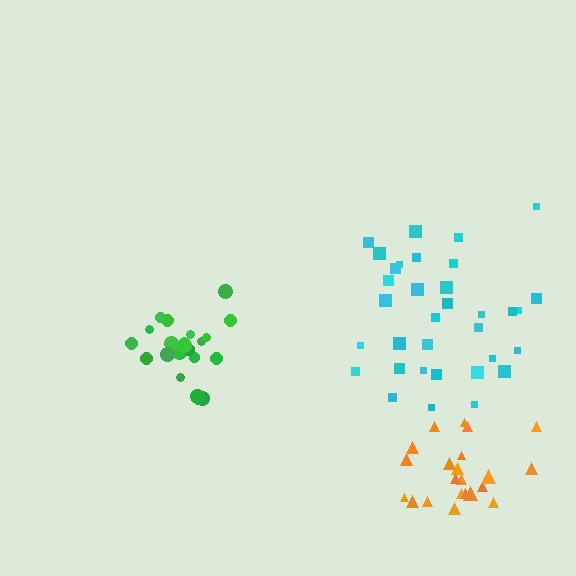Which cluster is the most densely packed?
Green.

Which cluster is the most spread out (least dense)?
Cyan.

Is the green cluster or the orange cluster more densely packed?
Green.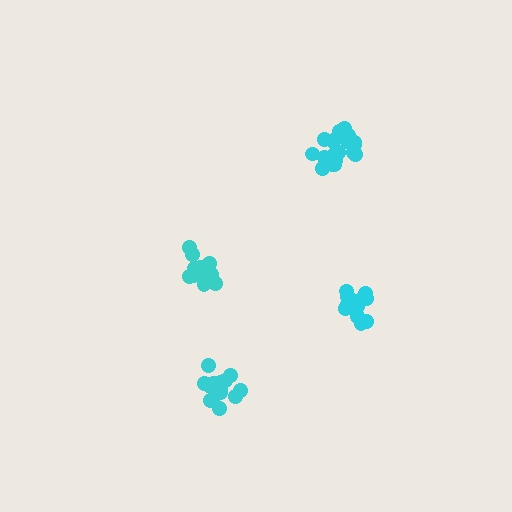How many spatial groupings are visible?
There are 4 spatial groupings.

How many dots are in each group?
Group 1: 13 dots, Group 2: 18 dots, Group 3: 17 dots, Group 4: 19 dots (67 total).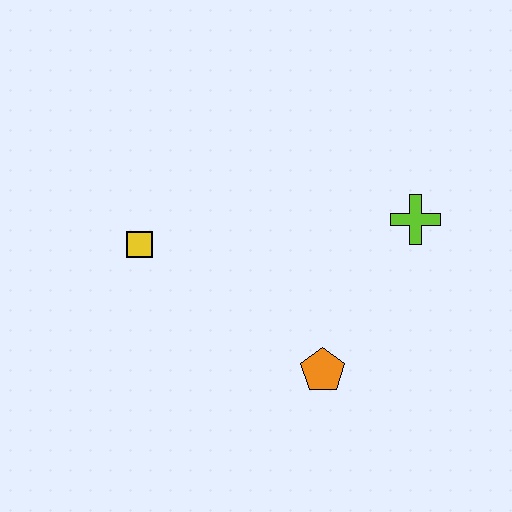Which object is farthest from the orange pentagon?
The yellow square is farthest from the orange pentagon.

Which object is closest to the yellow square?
The orange pentagon is closest to the yellow square.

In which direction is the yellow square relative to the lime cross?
The yellow square is to the left of the lime cross.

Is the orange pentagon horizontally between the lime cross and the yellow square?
Yes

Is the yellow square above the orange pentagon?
Yes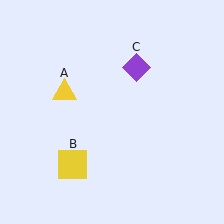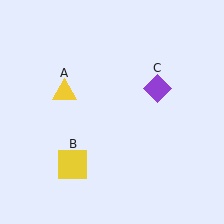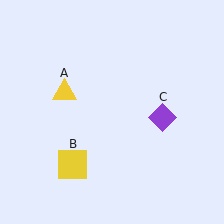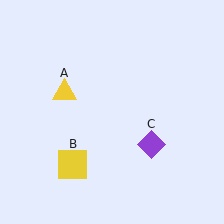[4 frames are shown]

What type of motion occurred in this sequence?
The purple diamond (object C) rotated clockwise around the center of the scene.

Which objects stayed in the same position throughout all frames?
Yellow triangle (object A) and yellow square (object B) remained stationary.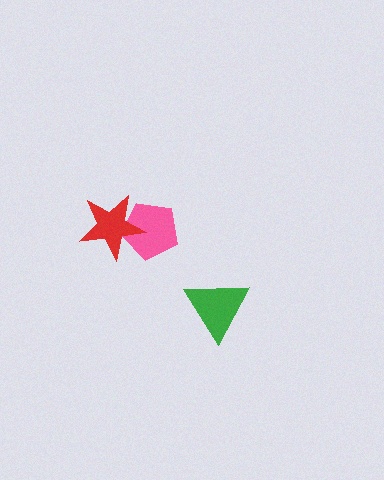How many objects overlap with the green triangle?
0 objects overlap with the green triangle.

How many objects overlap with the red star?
1 object overlaps with the red star.